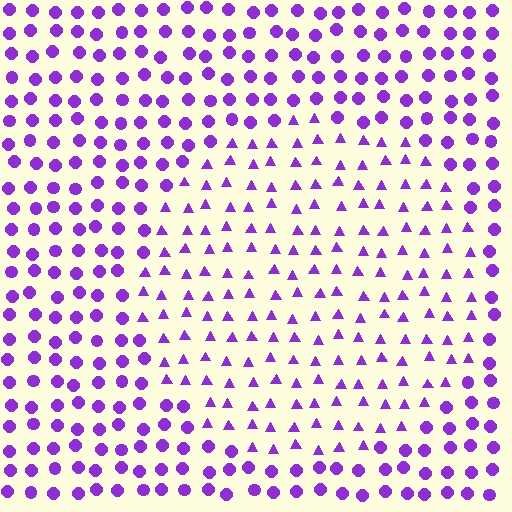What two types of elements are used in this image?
The image uses triangles inside the circle region and circles outside it.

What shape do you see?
I see a circle.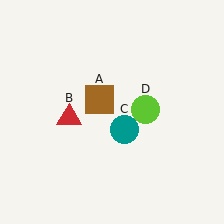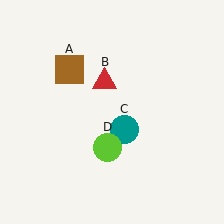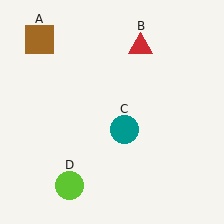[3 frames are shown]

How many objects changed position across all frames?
3 objects changed position: brown square (object A), red triangle (object B), lime circle (object D).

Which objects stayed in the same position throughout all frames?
Teal circle (object C) remained stationary.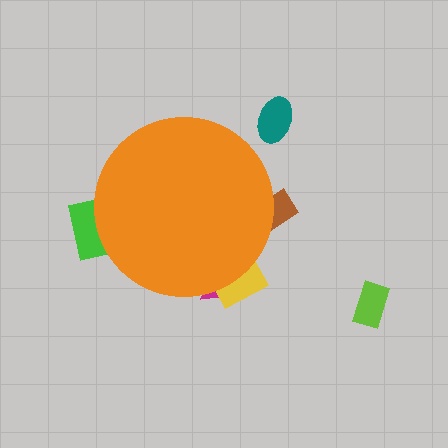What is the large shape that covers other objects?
An orange circle.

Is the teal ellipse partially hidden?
No, the teal ellipse is fully visible.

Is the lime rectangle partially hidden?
No, the lime rectangle is fully visible.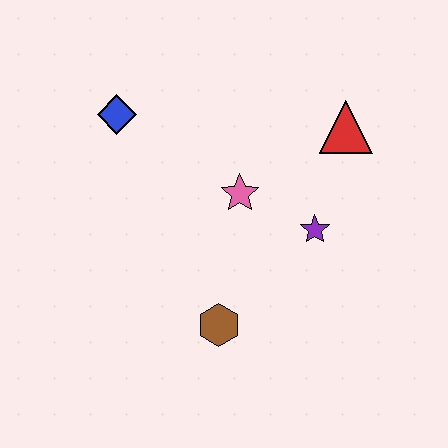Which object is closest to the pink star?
The purple star is closest to the pink star.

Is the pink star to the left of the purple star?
Yes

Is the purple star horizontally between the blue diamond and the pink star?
No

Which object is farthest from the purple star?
The blue diamond is farthest from the purple star.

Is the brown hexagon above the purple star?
No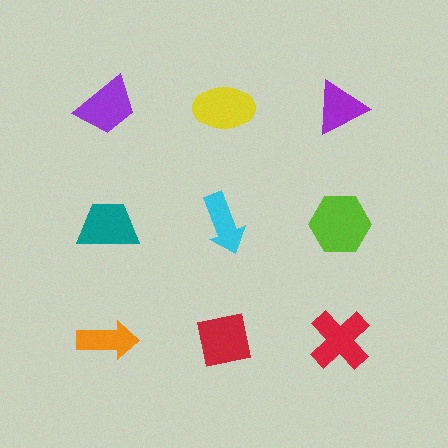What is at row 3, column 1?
An orange arrow.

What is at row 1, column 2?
A yellow ellipse.